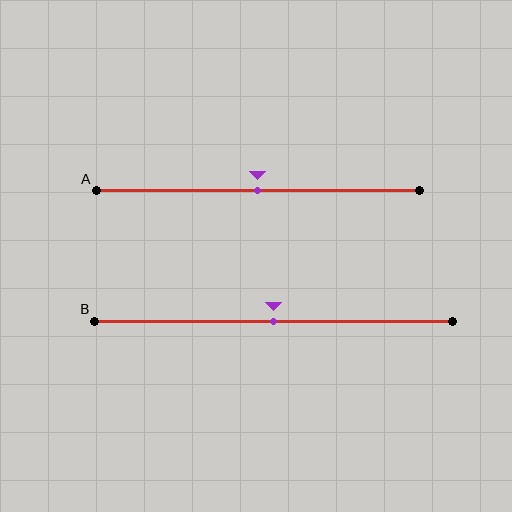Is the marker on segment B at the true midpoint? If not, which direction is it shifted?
Yes, the marker on segment B is at the true midpoint.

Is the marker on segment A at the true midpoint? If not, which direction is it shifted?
Yes, the marker on segment A is at the true midpoint.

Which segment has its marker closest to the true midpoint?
Segment A has its marker closest to the true midpoint.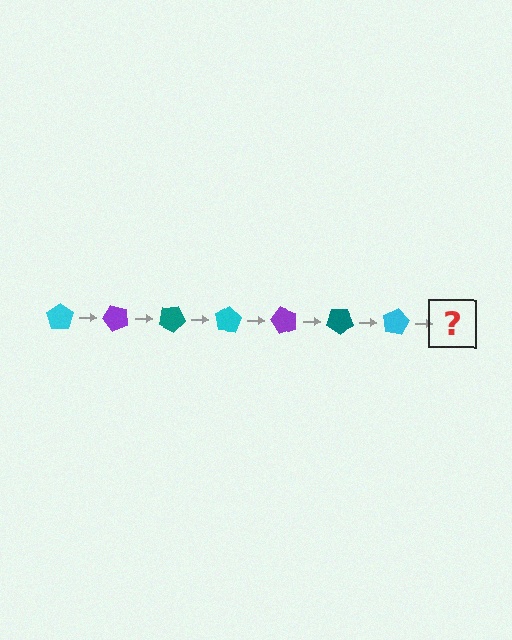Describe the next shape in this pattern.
It should be a purple pentagon, rotated 350 degrees from the start.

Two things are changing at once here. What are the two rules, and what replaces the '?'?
The two rules are that it rotates 50 degrees each step and the color cycles through cyan, purple, and teal. The '?' should be a purple pentagon, rotated 350 degrees from the start.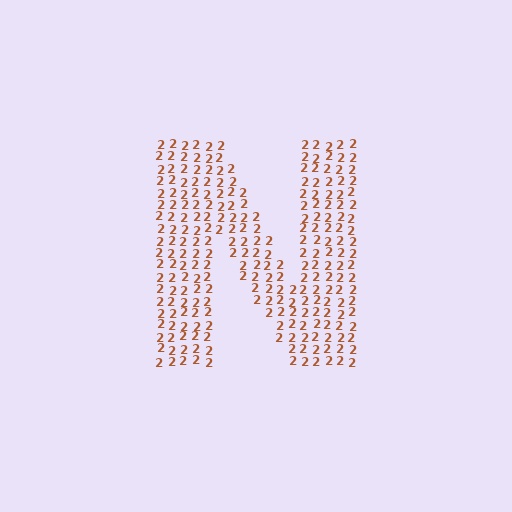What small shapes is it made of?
It is made of small digit 2's.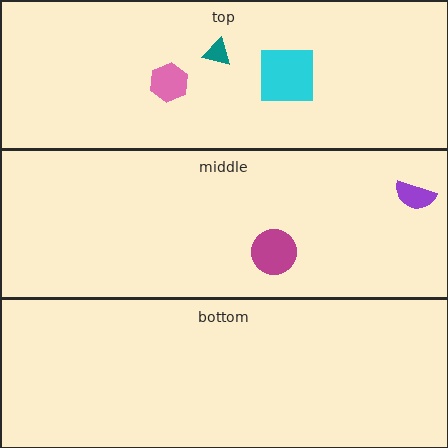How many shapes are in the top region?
3.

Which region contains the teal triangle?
The top region.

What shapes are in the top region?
The pink hexagon, the teal triangle, the cyan square.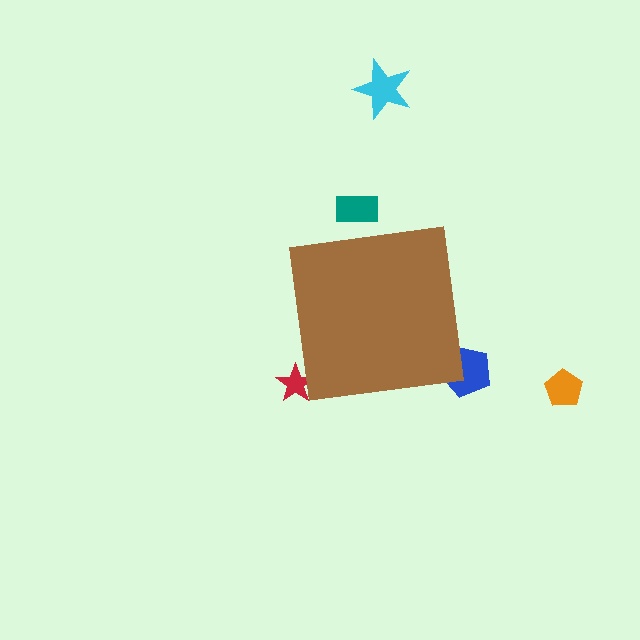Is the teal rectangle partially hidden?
Yes, the teal rectangle is partially hidden behind the brown square.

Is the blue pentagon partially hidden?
Yes, the blue pentagon is partially hidden behind the brown square.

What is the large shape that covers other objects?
A brown square.